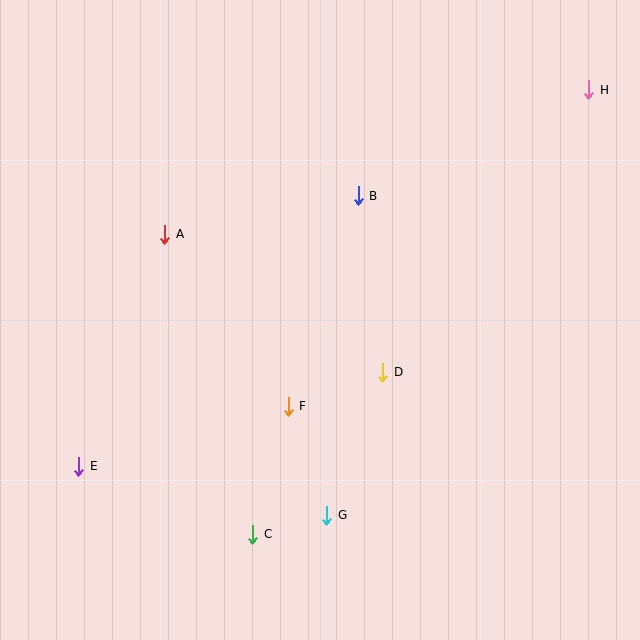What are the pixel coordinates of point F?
Point F is at (288, 406).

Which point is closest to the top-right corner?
Point H is closest to the top-right corner.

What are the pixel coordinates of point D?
Point D is at (383, 372).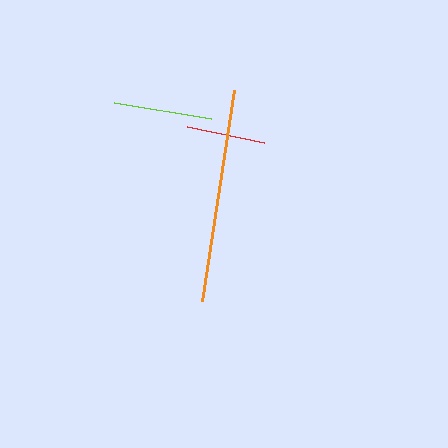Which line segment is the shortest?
The red line is the shortest at approximately 78 pixels.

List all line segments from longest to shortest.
From longest to shortest: orange, lime, red.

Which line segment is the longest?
The orange line is the longest at approximately 213 pixels.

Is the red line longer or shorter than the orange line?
The orange line is longer than the red line.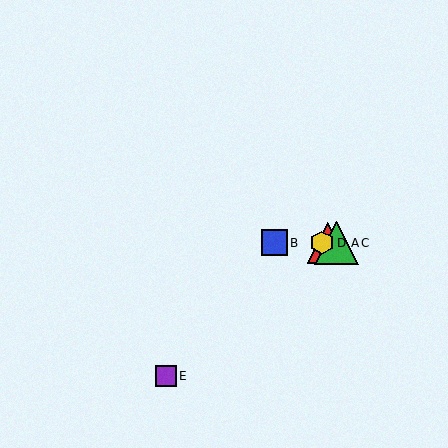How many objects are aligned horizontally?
4 objects (A, B, C, D) are aligned horizontally.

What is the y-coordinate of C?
Object C is at y≈243.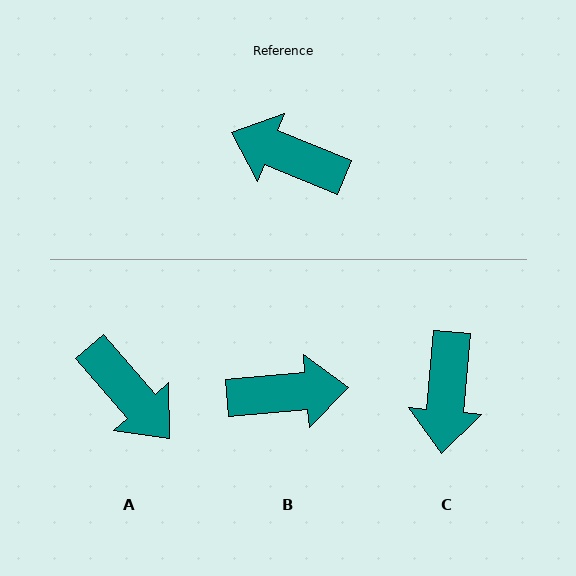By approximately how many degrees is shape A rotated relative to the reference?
Approximately 153 degrees counter-clockwise.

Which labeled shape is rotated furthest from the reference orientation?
B, about 153 degrees away.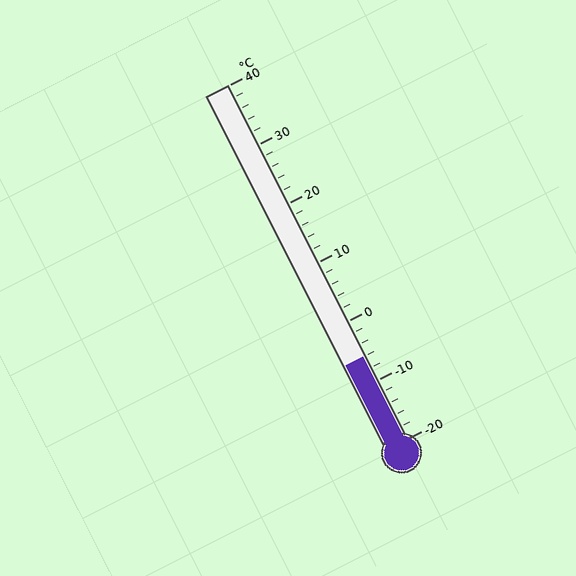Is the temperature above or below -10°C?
The temperature is above -10°C.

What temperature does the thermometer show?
The thermometer shows approximately -6°C.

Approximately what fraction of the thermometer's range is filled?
The thermometer is filled to approximately 25% of its range.